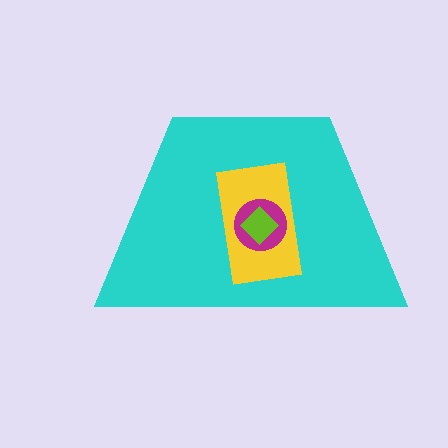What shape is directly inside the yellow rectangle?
The magenta circle.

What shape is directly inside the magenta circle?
The lime diamond.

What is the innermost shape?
The lime diamond.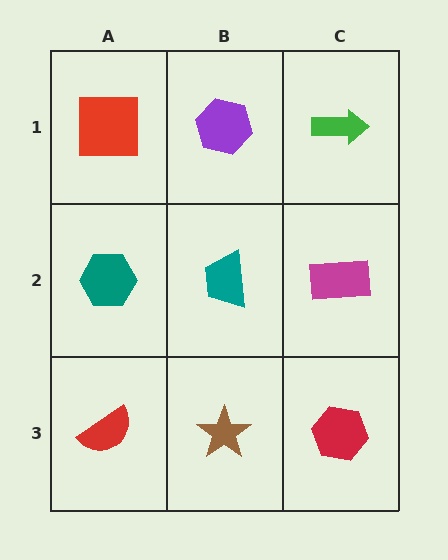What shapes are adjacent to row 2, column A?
A red square (row 1, column A), a red semicircle (row 3, column A), a teal trapezoid (row 2, column B).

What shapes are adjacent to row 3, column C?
A magenta rectangle (row 2, column C), a brown star (row 3, column B).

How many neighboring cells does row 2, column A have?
3.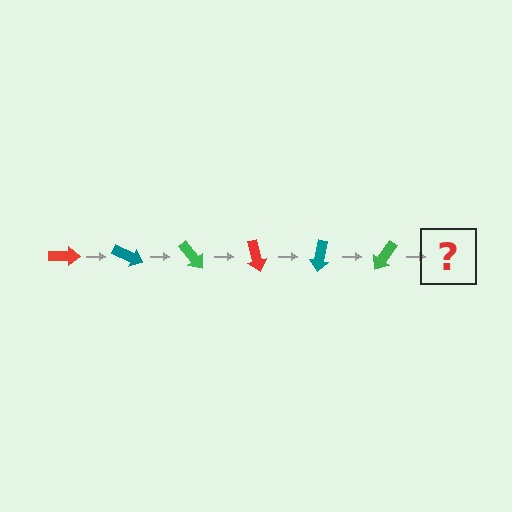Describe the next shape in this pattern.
It should be a red arrow, rotated 150 degrees from the start.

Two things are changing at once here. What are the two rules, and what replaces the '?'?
The two rules are that it rotates 25 degrees each step and the color cycles through red, teal, and green. The '?' should be a red arrow, rotated 150 degrees from the start.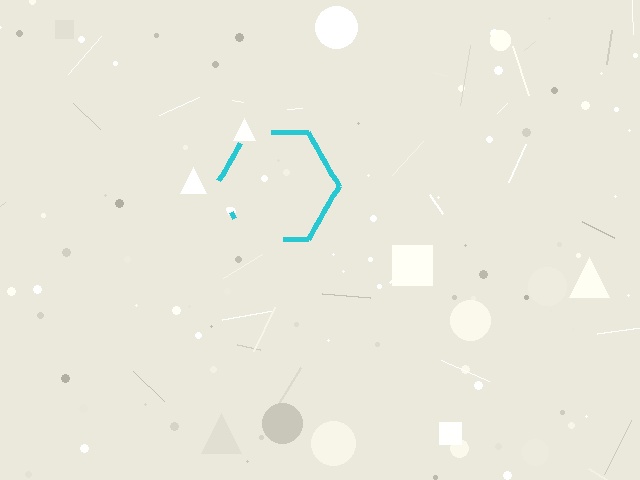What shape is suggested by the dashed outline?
The dashed outline suggests a hexagon.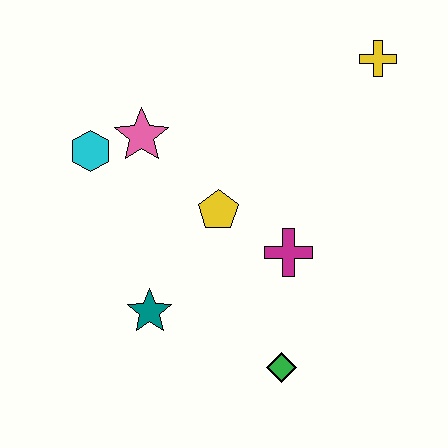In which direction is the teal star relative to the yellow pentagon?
The teal star is below the yellow pentagon.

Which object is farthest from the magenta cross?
The cyan hexagon is farthest from the magenta cross.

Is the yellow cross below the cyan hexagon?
No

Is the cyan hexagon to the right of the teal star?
No